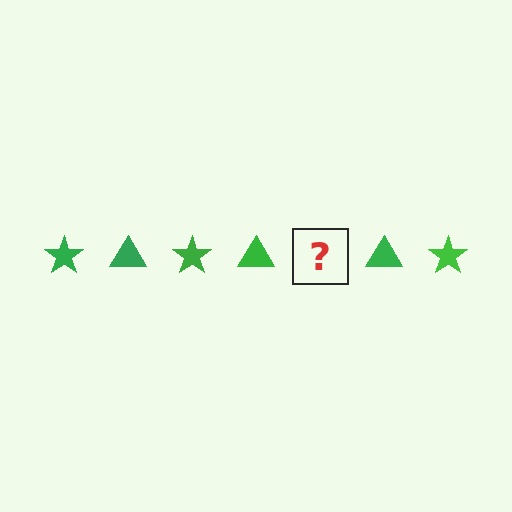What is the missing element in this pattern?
The missing element is a green star.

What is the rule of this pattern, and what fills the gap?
The rule is that the pattern cycles through star, triangle shapes in green. The gap should be filled with a green star.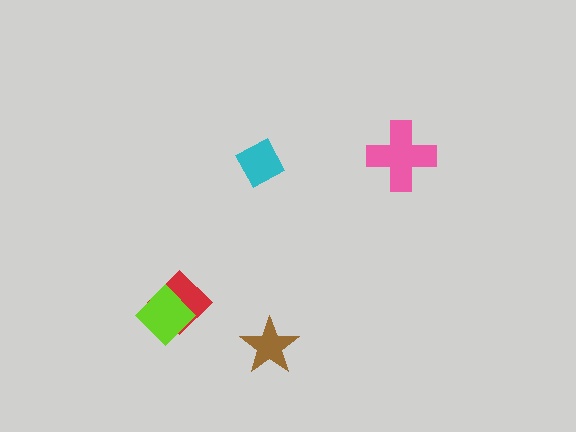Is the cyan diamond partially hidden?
No, no other shape covers it.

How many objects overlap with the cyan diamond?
0 objects overlap with the cyan diamond.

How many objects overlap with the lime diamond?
1 object overlaps with the lime diamond.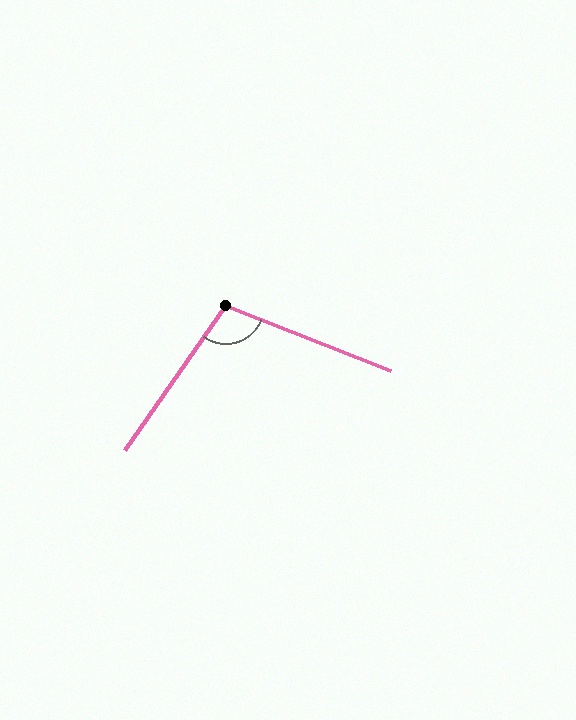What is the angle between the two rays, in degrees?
Approximately 104 degrees.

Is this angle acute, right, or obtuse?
It is obtuse.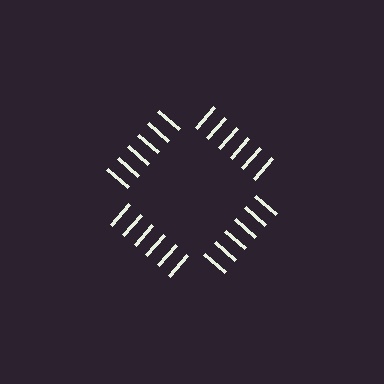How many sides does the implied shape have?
4 sides — the line-ends trace a square.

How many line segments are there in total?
24 — 6 along each of the 4 edges.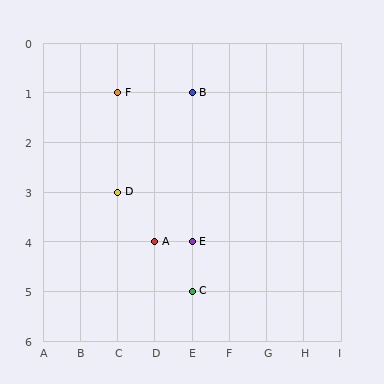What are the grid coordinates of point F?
Point F is at grid coordinates (C, 1).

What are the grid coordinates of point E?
Point E is at grid coordinates (E, 4).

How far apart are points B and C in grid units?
Points B and C are 4 rows apart.